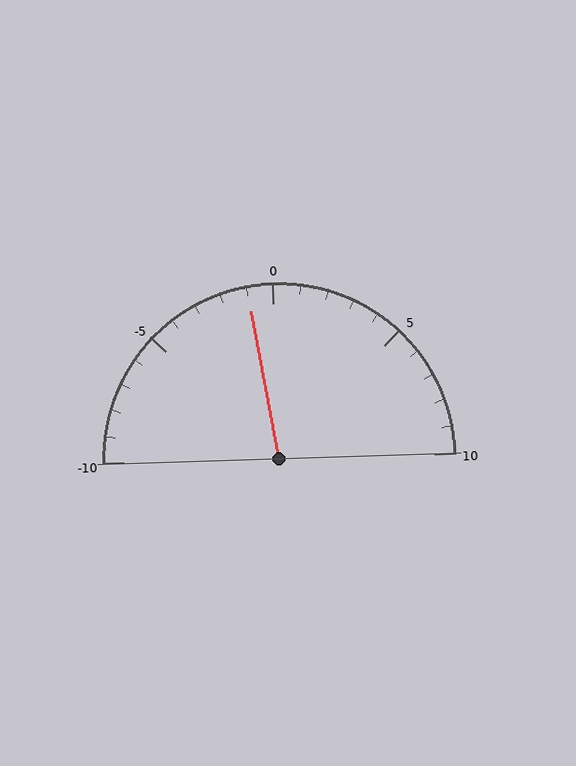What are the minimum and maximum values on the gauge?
The gauge ranges from -10 to 10.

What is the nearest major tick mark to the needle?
The nearest major tick mark is 0.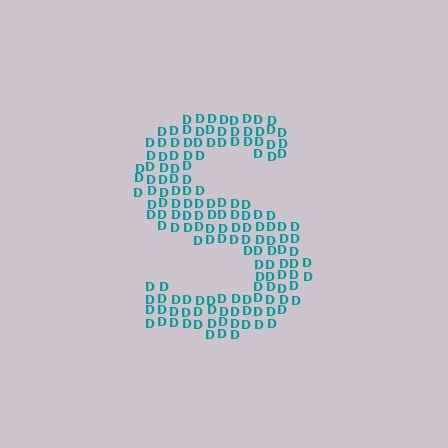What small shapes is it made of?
It is made of small letter D's.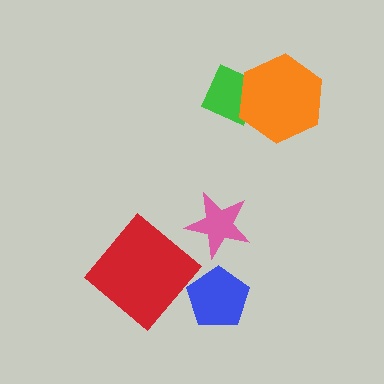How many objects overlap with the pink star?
0 objects overlap with the pink star.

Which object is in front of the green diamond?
The orange hexagon is in front of the green diamond.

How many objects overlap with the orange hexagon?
1 object overlaps with the orange hexagon.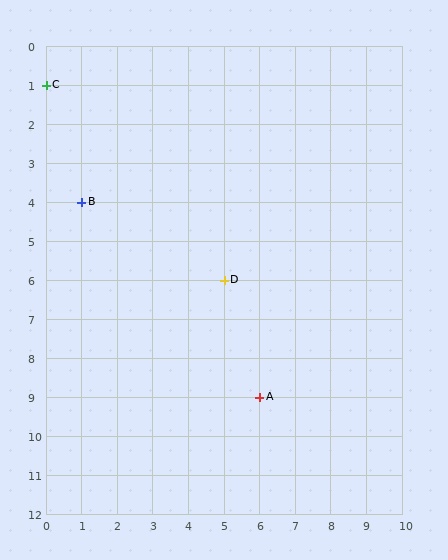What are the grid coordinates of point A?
Point A is at grid coordinates (6, 9).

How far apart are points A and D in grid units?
Points A and D are 1 column and 3 rows apart (about 3.2 grid units diagonally).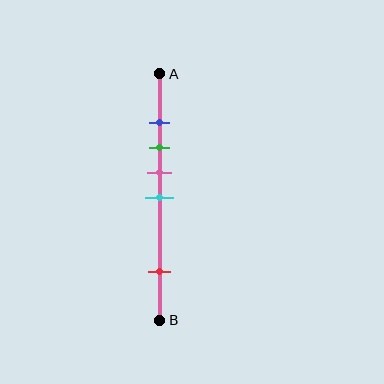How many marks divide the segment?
There are 5 marks dividing the segment.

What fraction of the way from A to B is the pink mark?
The pink mark is approximately 40% (0.4) of the way from A to B.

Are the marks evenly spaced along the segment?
No, the marks are not evenly spaced.